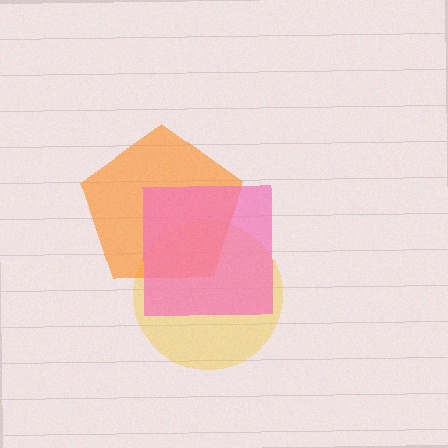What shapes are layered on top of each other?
The layered shapes are: a yellow circle, an orange pentagon, a pink square.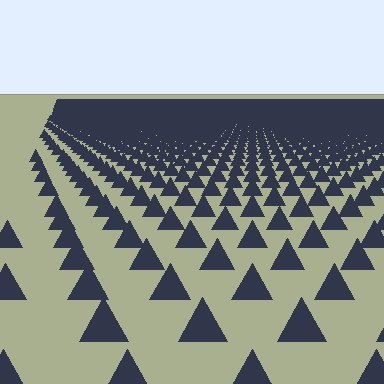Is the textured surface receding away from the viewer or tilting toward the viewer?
The surface is receding away from the viewer. Texture elements get smaller and denser toward the top.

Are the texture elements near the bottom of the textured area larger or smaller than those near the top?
Larger. Near the bottom, elements are closer to the viewer and appear at a bigger on-screen size.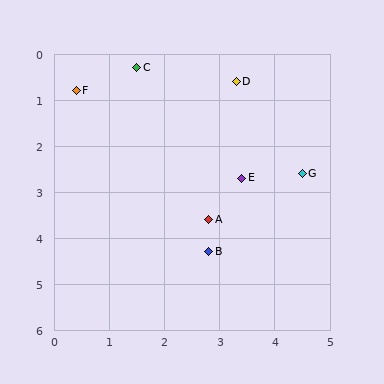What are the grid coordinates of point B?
Point B is at approximately (2.8, 4.3).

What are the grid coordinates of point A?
Point A is at approximately (2.8, 3.6).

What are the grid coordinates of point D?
Point D is at approximately (3.3, 0.6).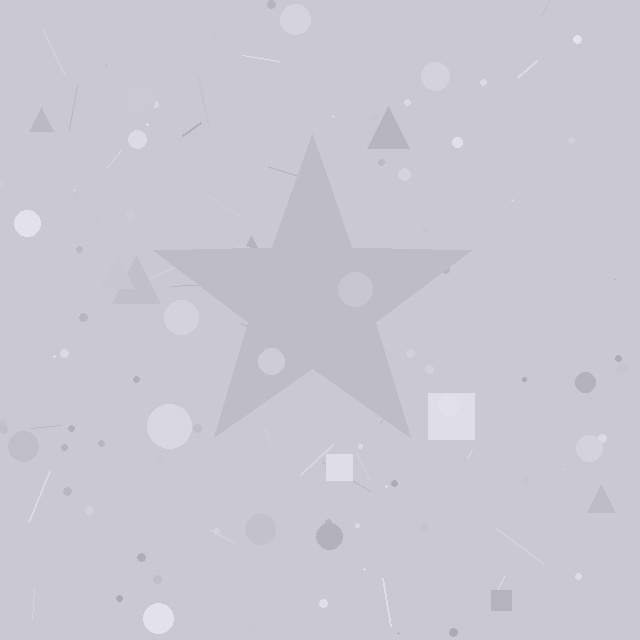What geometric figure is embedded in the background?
A star is embedded in the background.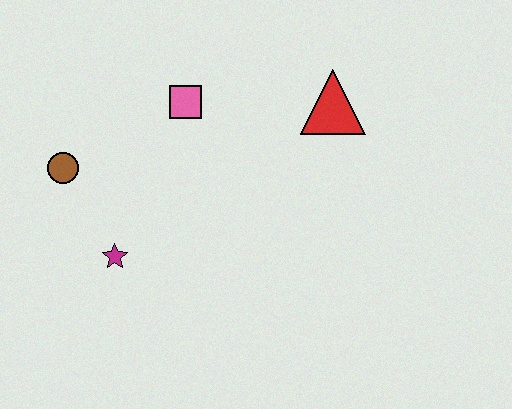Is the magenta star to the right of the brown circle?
Yes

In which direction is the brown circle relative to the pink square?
The brown circle is to the left of the pink square.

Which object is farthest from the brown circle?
The red triangle is farthest from the brown circle.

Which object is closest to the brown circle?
The magenta star is closest to the brown circle.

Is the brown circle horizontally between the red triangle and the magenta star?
No